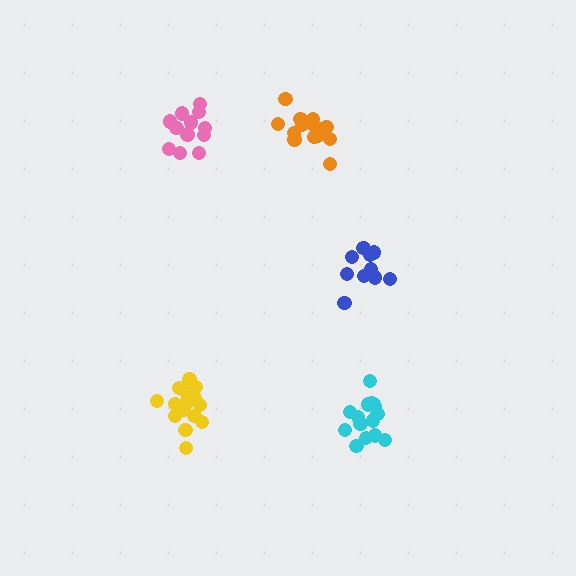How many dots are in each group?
Group 1: 12 dots, Group 2: 10 dots, Group 3: 15 dots, Group 4: 16 dots, Group 5: 15 dots (68 total).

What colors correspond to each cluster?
The clusters are colored: pink, blue, orange, yellow, cyan.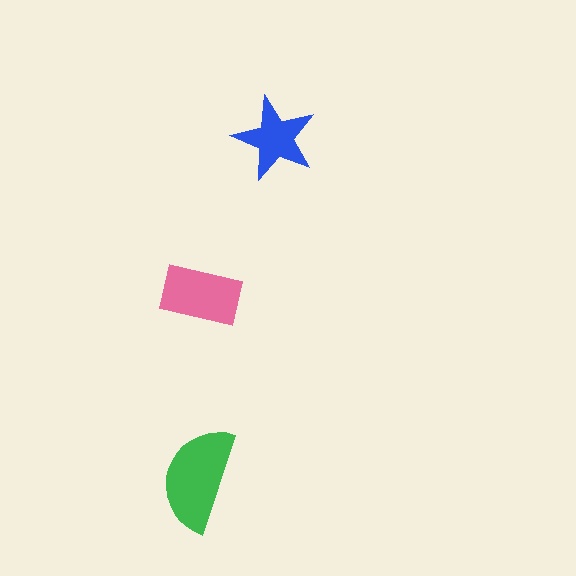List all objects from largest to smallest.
The green semicircle, the pink rectangle, the blue star.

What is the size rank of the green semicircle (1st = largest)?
1st.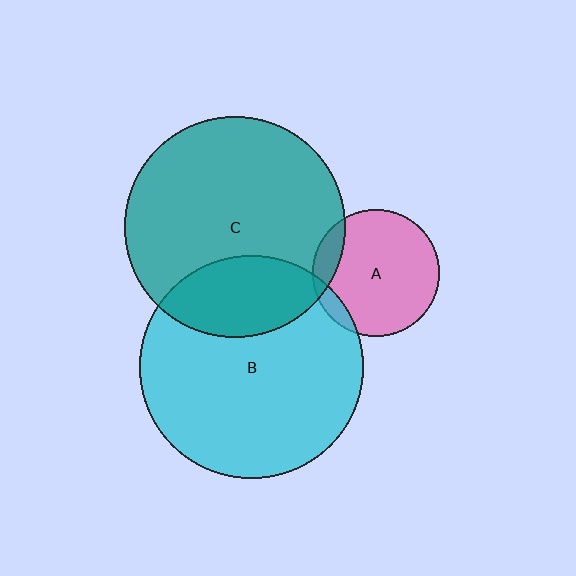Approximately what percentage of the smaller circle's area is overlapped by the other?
Approximately 10%.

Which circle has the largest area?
Circle B (cyan).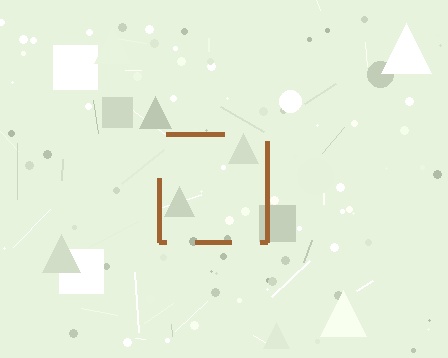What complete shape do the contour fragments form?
The contour fragments form a square.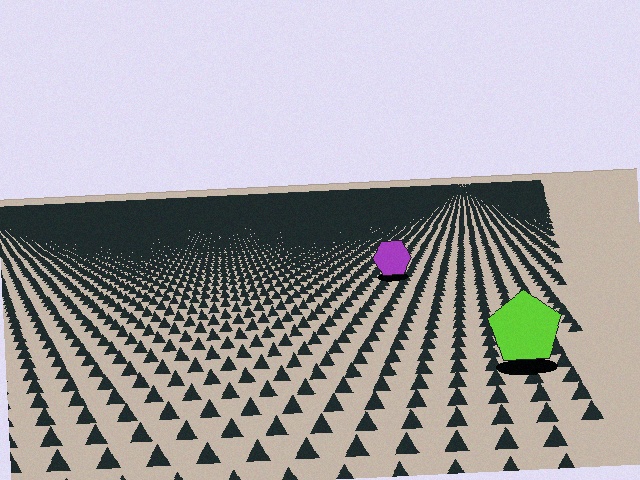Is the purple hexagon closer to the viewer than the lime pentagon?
No. The lime pentagon is closer — you can tell from the texture gradient: the ground texture is coarser near it.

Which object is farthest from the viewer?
The purple hexagon is farthest from the viewer. It appears smaller and the ground texture around it is denser.